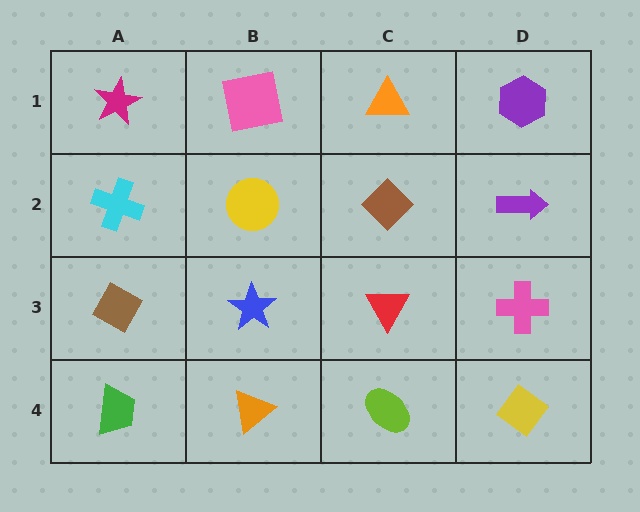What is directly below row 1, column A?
A cyan cross.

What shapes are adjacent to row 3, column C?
A brown diamond (row 2, column C), a lime ellipse (row 4, column C), a blue star (row 3, column B), a pink cross (row 3, column D).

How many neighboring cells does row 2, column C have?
4.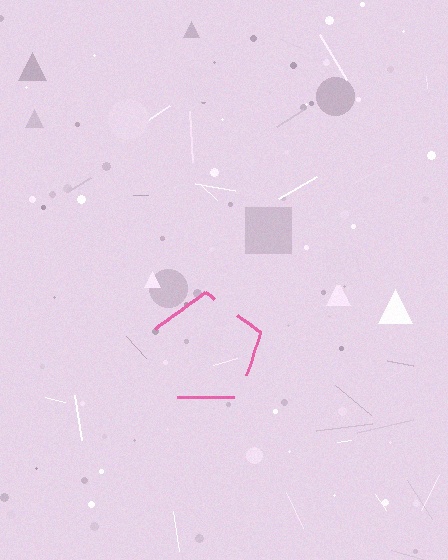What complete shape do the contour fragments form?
The contour fragments form a pentagon.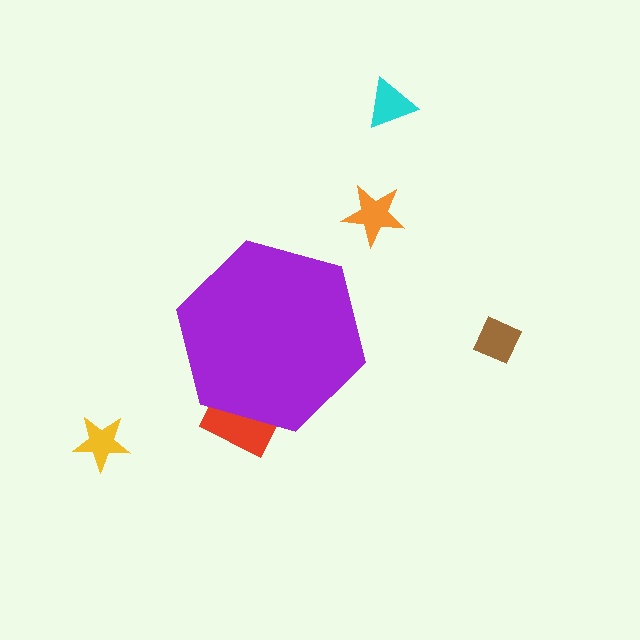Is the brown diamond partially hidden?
No, the brown diamond is fully visible.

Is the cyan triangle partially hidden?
No, the cyan triangle is fully visible.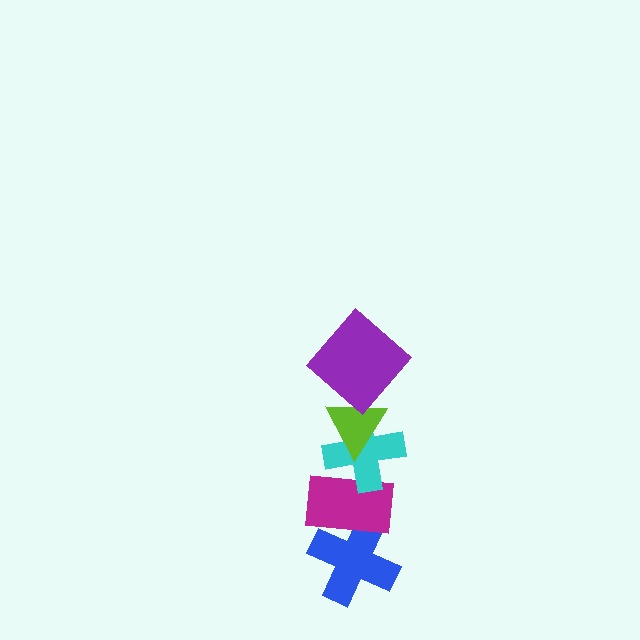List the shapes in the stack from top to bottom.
From top to bottom: the purple diamond, the lime triangle, the cyan cross, the magenta rectangle, the blue cross.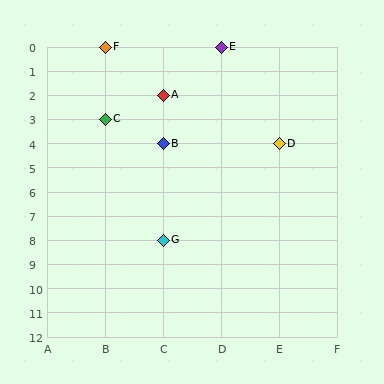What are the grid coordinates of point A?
Point A is at grid coordinates (C, 2).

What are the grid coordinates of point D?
Point D is at grid coordinates (E, 4).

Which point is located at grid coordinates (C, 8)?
Point G is at (C, 8).